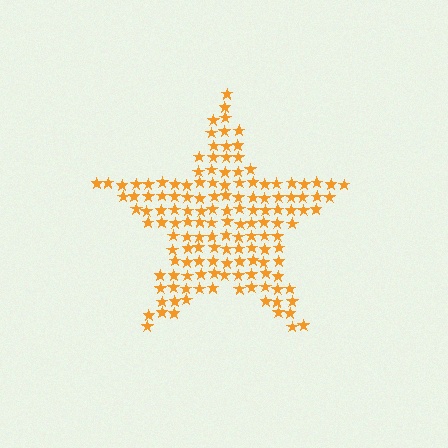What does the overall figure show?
The overall figure shows a star.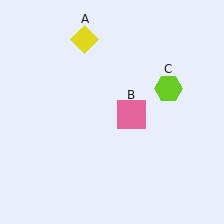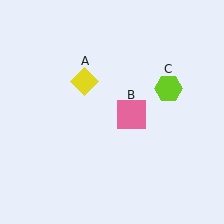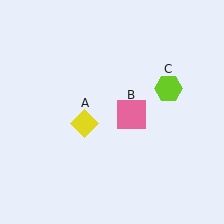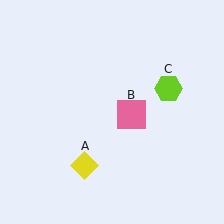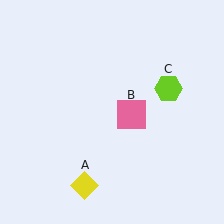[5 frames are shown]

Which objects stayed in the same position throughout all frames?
Pink square (object B) and lime hexagon (object C) remained stationary.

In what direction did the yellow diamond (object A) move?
The yellow diamond (object A) moved down.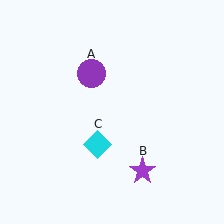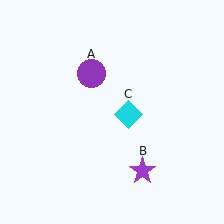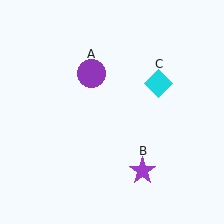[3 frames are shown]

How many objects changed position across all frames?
1 object changed position: cyan diamond (object C).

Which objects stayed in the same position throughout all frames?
Purple circle (object A) and purple star (object B) remained stationary.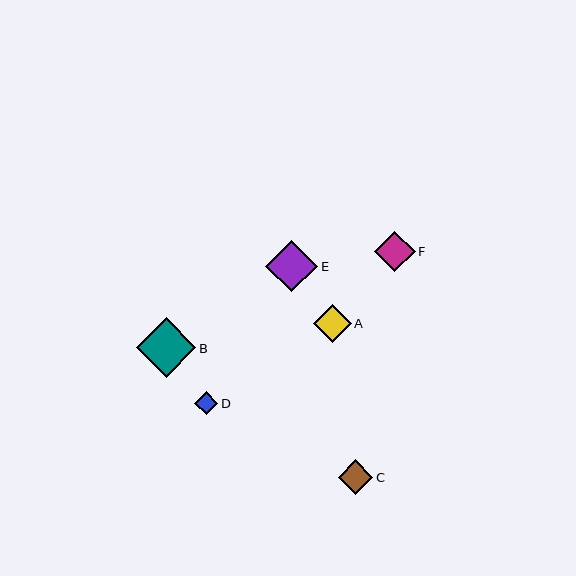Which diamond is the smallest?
Diamond D is the smallest with a size of approximately 23 pixels.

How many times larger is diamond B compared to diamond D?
Diamond B is approximately 2.6 times the size of diamond D.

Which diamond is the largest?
Diamond B is the largest with a size of approximately 60 pixels.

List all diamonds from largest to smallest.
From largest to smallest: B, E, F, A, C, D.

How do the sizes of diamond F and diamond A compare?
Diamond F and diamond A are approximately the same size.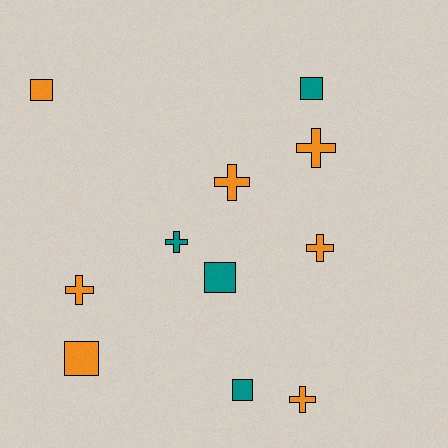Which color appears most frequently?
Orange, with 7 objects.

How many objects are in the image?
There are 11 objects.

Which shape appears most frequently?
Cross, with 6 objects.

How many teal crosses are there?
There is 1 teal cross.